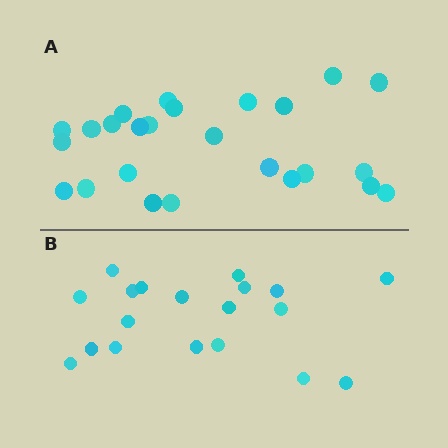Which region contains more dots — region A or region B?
Region A (the top region) has more dots.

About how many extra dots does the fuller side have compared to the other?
Region A has about 6 more dots than region B.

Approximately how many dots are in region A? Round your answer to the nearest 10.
About 20 dots. (The exact count is 25, which rounds to 20.)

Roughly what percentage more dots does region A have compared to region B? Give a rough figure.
About 30% more.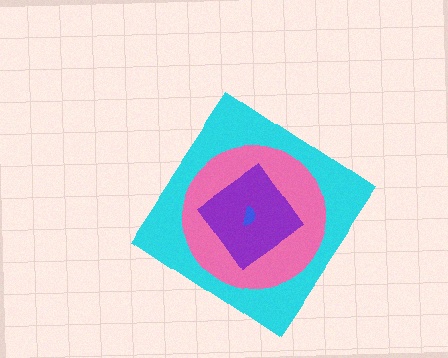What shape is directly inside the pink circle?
The purple diamond.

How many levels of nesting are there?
4.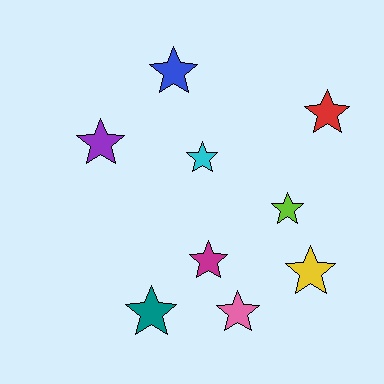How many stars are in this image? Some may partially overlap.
There are 9 stars.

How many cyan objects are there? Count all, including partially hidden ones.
There is 1 cyan object.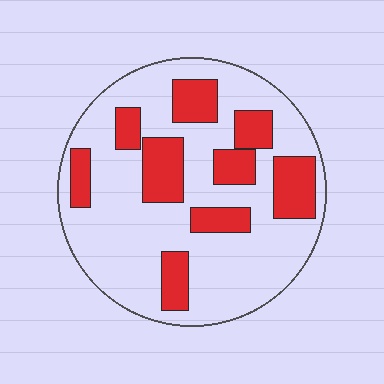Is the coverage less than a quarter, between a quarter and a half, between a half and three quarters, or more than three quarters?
Between a quarter and a half.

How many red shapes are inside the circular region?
9.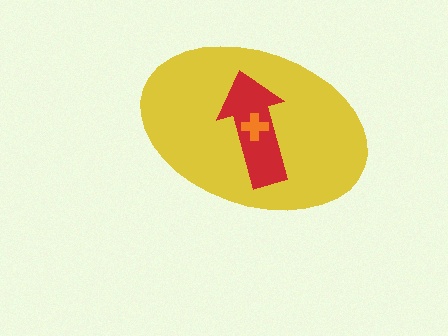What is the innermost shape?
The orange cross.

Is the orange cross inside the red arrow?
Yes.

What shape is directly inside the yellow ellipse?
The red arrow.